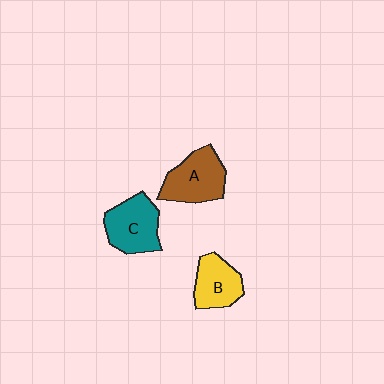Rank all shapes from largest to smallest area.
From largest to smallest: A (brown), C (teal), B (yellow).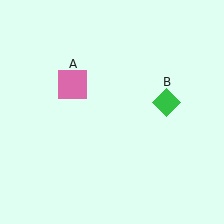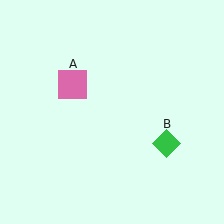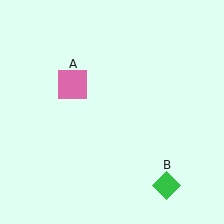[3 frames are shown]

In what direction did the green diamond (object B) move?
The green diamond (object B) moved down.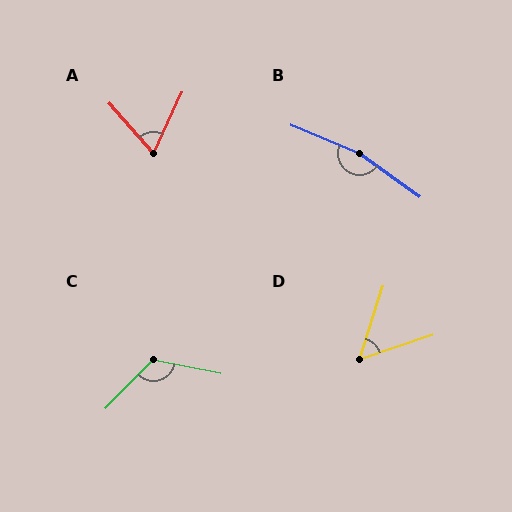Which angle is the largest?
B, at approximately 167 degrees.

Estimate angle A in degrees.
Approximately 66 degrees.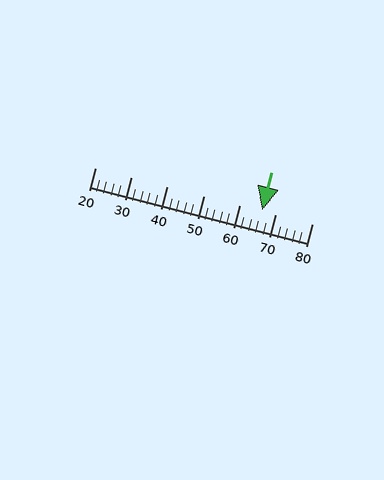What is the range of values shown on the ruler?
The ruler shows values from 20 to 80.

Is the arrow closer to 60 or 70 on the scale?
The arrow is closer to 70.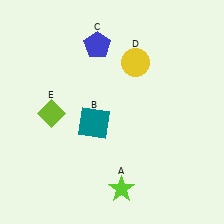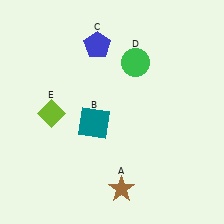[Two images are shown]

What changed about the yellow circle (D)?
In Image 1, D is yellow. In Image 2, it changed to green.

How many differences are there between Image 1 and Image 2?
There are 2 differences between the two images.